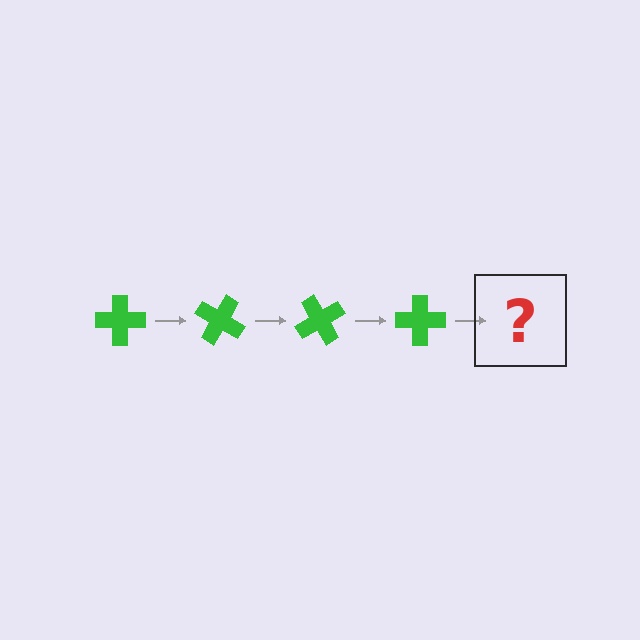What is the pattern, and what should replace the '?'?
The pattern is that the cross rotates 30 degrees each step. The '?' should be a green cross rotated 120 degrees.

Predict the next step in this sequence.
The next step is a green cross rotated 120 degrees.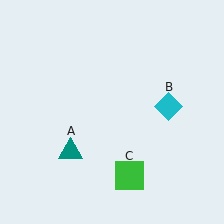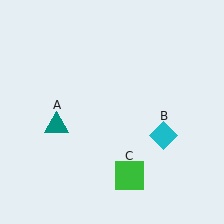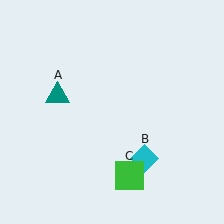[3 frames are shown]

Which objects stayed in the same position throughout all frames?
Green square (object C) remained stationary.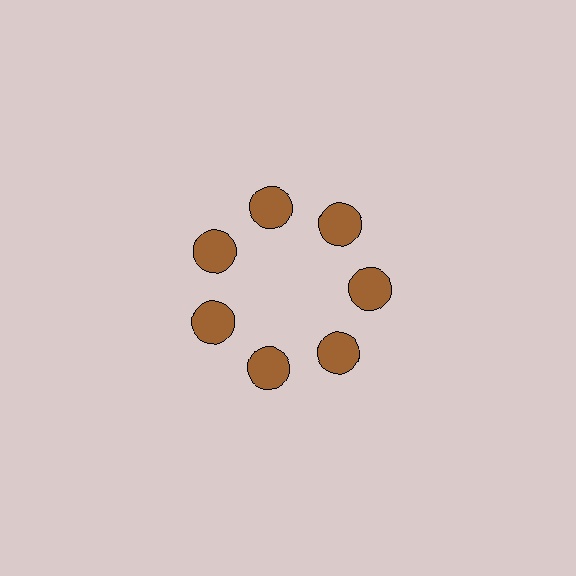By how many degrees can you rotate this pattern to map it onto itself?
The pattern maps onto itself every 51 degrees of rotation.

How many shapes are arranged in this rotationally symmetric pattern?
There are 7 shapes, arranged in 7 groups of 1.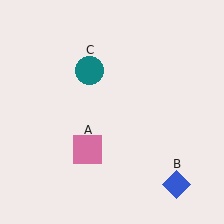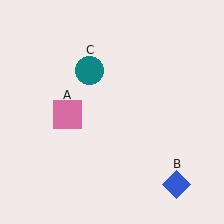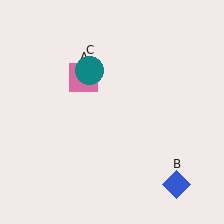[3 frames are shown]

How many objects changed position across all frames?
1 object changed position: pink square (object A).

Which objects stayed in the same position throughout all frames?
Blue diamond (object B) and teal circle (object C) remained stationary.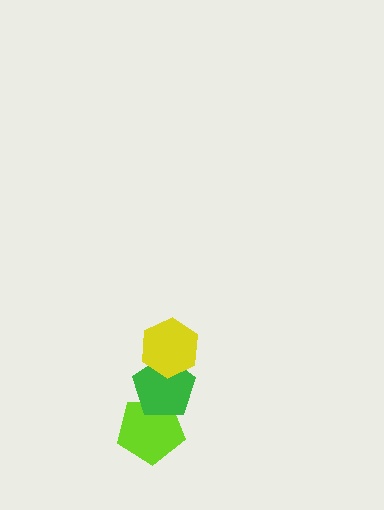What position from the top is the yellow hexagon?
The yellow hexagon is 1st from the top.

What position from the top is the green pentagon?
The green pentagon is 2nd from the top.